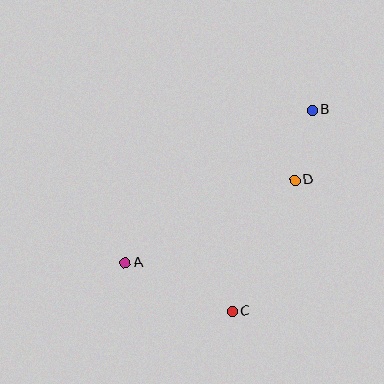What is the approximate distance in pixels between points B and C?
The distance between B and C is approximately 216 pixels.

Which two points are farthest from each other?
Points A and B are farthest from each other.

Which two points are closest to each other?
Points B and D are closest to each other.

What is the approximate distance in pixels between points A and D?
The distance between A and D is approximately 189 pixels.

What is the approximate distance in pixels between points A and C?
The distance between A and C is approximately 118 pixels.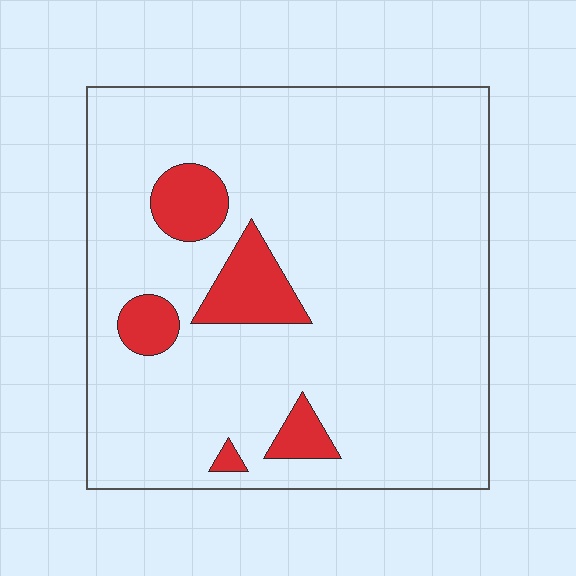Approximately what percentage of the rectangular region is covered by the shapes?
Approximately 10%.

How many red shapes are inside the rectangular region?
5.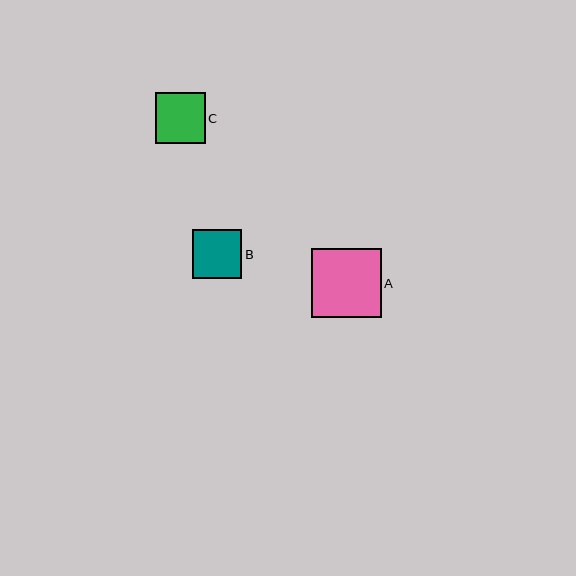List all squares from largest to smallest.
From largest to smallest: A, C, B.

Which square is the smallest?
Square B is the smallest with a size of approximately 49 pixels.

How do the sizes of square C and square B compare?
Square C and square B are approximately the same size.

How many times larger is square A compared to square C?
Square A is approximately 1.4 times the size of square C.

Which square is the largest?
Square A is the largest with a size of approximately 69 pixels.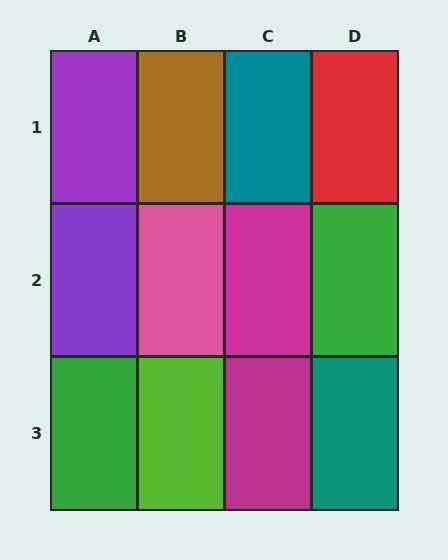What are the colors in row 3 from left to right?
Green, lime, magenta, teal.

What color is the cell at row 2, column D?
Green.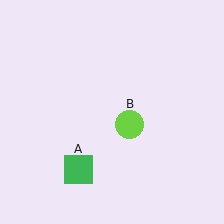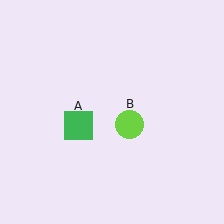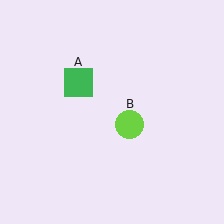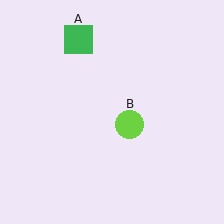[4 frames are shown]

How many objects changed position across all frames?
1 object changed position: green square (object A).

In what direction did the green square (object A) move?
The green square (object A) moved up.